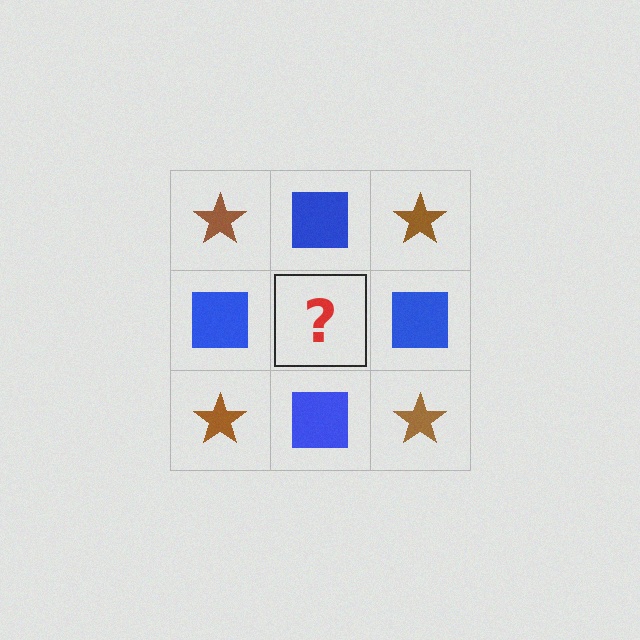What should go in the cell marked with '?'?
The missing cell should contain a brown star.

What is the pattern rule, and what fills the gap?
The rule is that it alternates brown star and blue square in a checkerboard pattern. The gap should be filled with a brown star.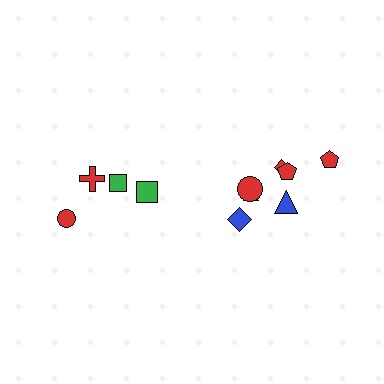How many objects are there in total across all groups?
There are 11 objects.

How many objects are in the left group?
There are 4 objects.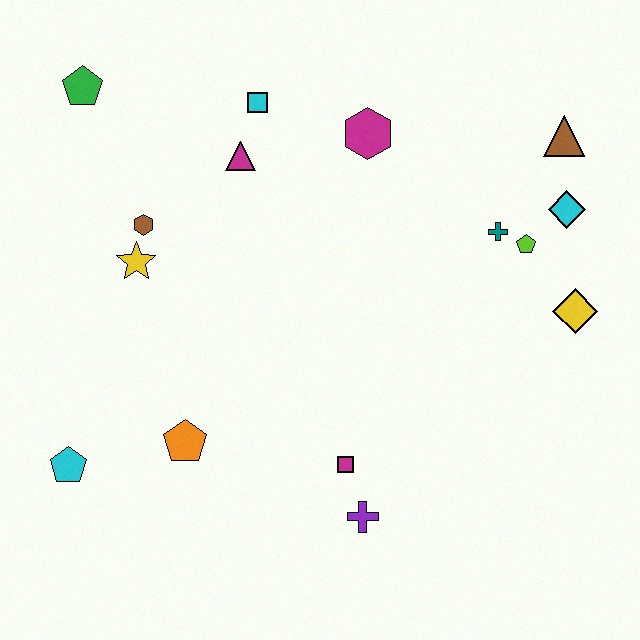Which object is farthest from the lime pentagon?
The cyan pentagon is farthest from the lime pentagon.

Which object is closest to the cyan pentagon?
The orange pentagon is closest to the cyan pentagon.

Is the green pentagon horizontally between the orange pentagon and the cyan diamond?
No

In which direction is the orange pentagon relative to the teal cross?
The orange pentagon is to the left of the teal cross.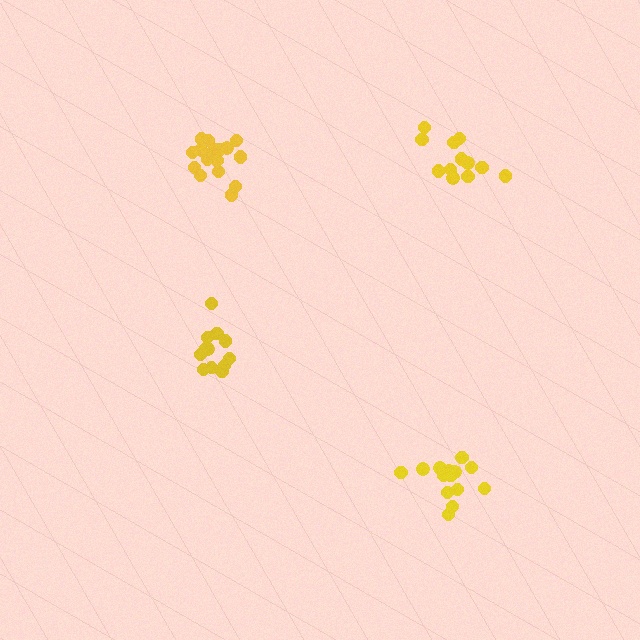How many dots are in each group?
Group 1: 17 dots, Group 2: 12 dots, Group 3: 12 dots, Group 4: 15 dots (56 total).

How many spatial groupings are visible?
There are 4 spatial groupings.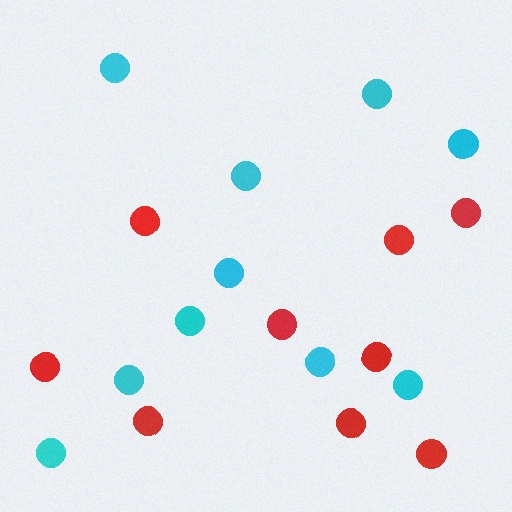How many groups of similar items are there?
There are 2 groups: one group of red circles (9) and one group of cyan circles (10).